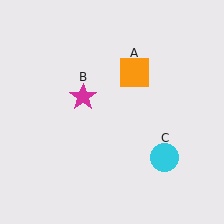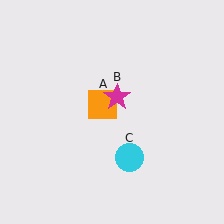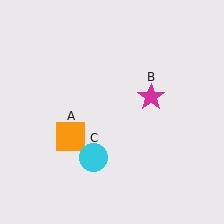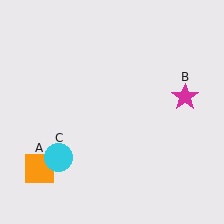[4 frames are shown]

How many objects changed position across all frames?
3 objects changed position: orange square (object A), magenta star (object B), cyan circle (object C).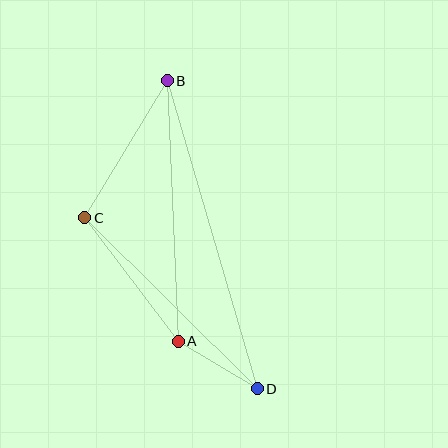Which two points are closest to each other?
Points A and D are closest to each other.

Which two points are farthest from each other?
Points B and D are farthest from each other.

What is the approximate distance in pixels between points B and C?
The distance between B and C is approximately 160 pixels.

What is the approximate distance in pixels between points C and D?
The distance between C and D is approximately 243 pixels.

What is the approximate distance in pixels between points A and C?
The distance between A and C is approximately 155 pixels.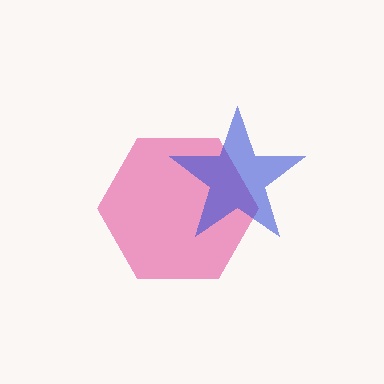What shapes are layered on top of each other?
The layered shapes are: a pink hexagon, a blue star.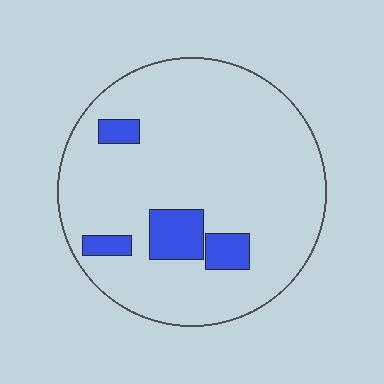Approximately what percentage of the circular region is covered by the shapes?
Approximately 10%.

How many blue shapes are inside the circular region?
4.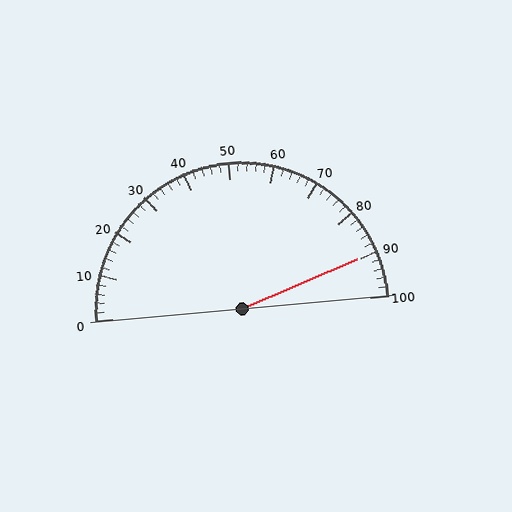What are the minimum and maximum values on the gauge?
The gauge ranges from 0 to 100.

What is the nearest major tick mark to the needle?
The nearest major tick mark is 90.